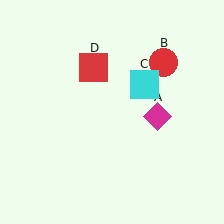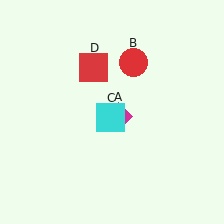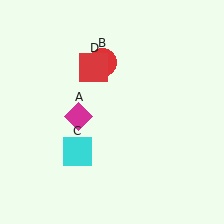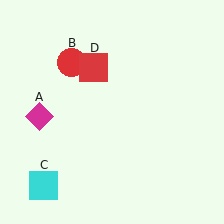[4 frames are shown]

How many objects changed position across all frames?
3 objects changed position: magenta diamond (object A), red circle (object B), cyan square (object C).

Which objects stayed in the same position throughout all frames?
Red square (object D) remained stationary.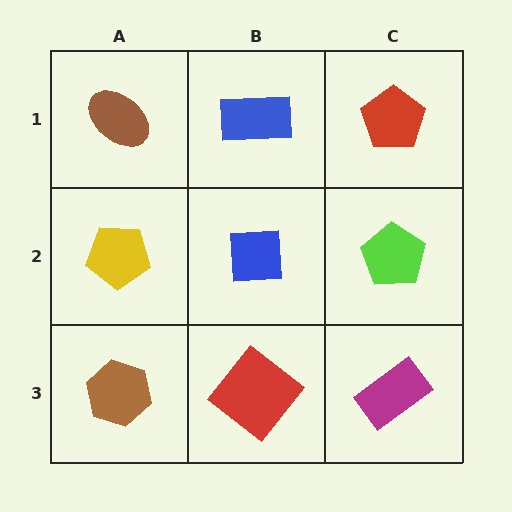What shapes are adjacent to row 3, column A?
A yellow pentagon (row 2, column A), a red diamond (row 3, column B).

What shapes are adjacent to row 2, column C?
A red pentagon (row 1, column C), a magenta rectangle (row 3, column C), a blue square (row 2, column B).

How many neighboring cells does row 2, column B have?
4.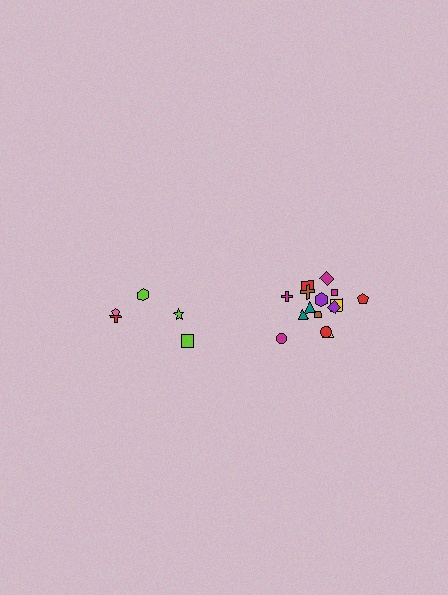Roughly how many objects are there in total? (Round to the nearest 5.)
Roughly 20 objects in total.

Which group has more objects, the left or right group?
The right group.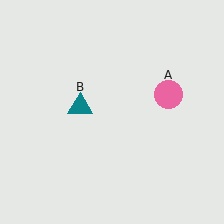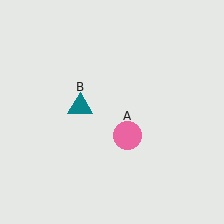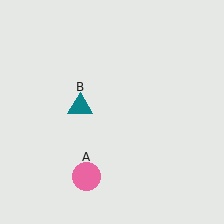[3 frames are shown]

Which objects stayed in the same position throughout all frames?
Teal triangle (object B) remained stationary.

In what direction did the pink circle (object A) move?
The pink circle (object A) moved down and to the left.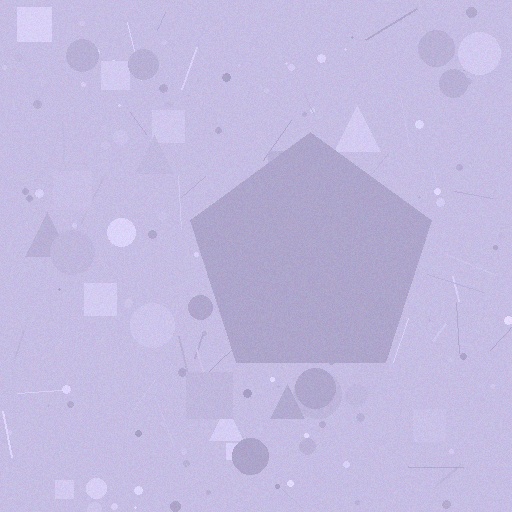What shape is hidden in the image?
A pentagon is hidden in the image.